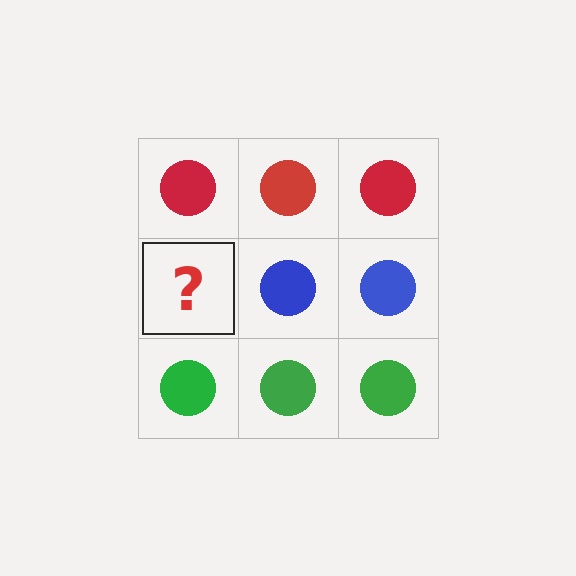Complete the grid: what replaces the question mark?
The question mark should be replaced with a blue circle.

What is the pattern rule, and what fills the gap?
The rule is that each row has a consistent color. The gap should be filled with a blue circle.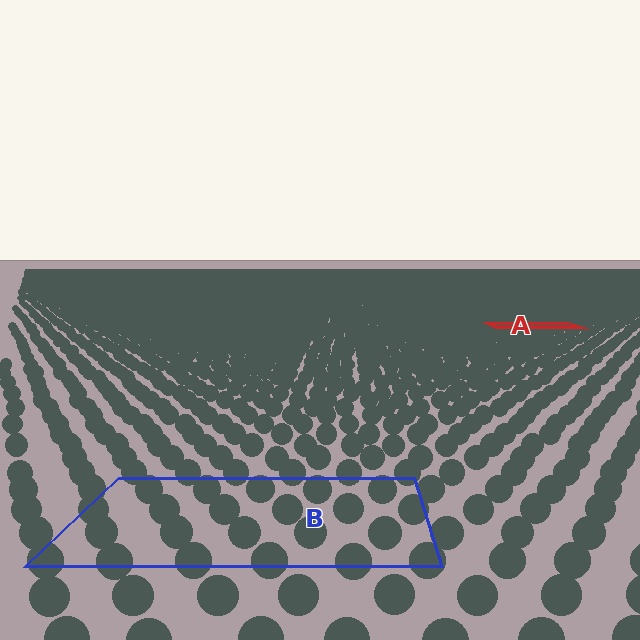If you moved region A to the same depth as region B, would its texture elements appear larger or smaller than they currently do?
They would appear larger. At a closer depth, the same texture elements are projected at a bigger on-screen size.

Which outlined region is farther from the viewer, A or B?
Region A is farther from the viewer — the texture elements inside it appear smaller and more densely packed.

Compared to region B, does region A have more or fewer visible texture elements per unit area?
Region A has more texture elements per unit area — they are packed more densely because it is farther away.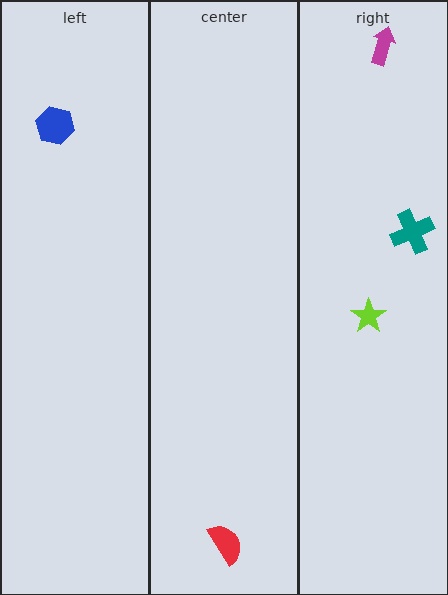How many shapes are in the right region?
3.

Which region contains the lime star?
The right region.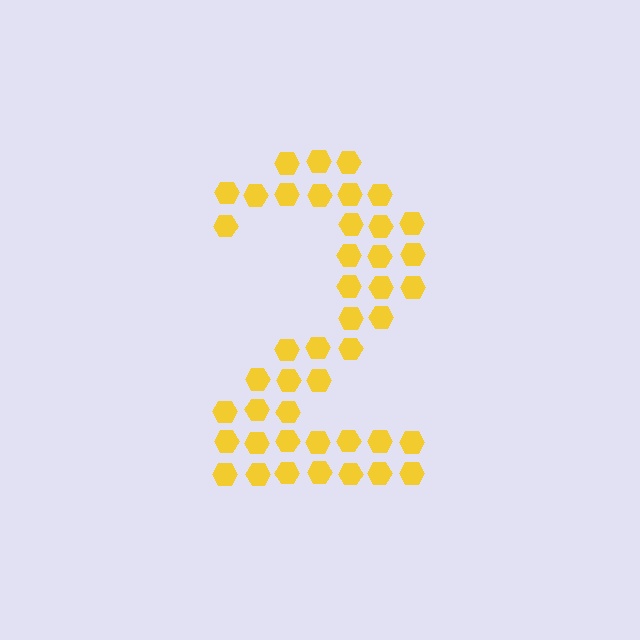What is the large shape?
The large shape is the digit 2.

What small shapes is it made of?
It is made of small hexagons.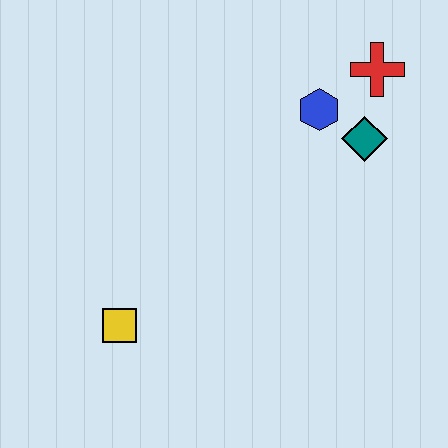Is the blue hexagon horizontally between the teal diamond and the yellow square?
Yes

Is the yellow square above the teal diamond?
No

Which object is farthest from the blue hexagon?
The yellow square is farthest from the blue hexagon.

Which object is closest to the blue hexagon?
The teal diamond is closest to the blue hexagon.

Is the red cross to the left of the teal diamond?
No